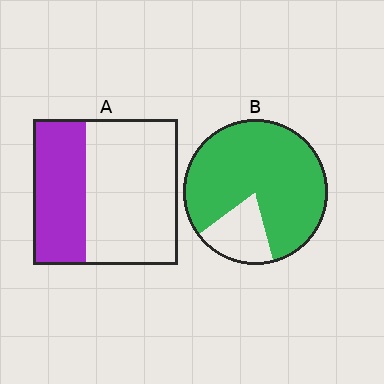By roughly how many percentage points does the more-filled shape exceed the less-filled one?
By roughly 45 percentage points (B over A).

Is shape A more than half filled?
No.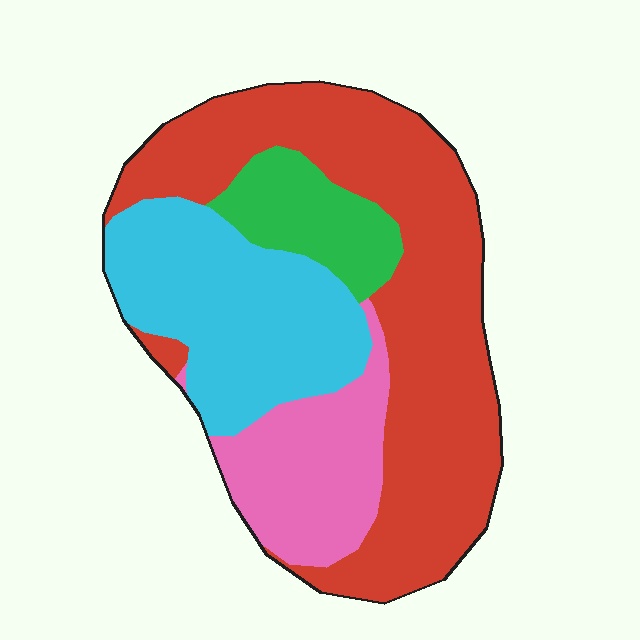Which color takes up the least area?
Green, at roughly 10%.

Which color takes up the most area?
Red, at roughly 50%.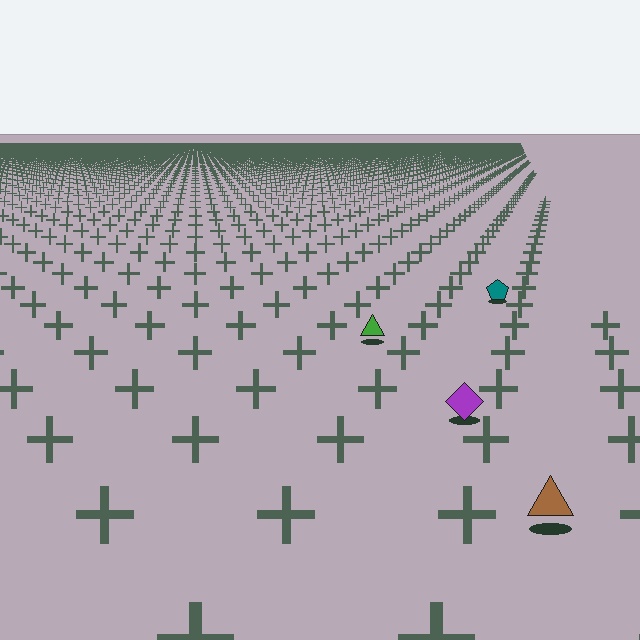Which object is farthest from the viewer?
The teal pentagon is farthest from the viewer. It appears smaller and the ground texture around it is denser.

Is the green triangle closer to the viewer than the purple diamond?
No. The purple diamond is closer — you can tell from the texture gradient: the ground texture is coarser near it.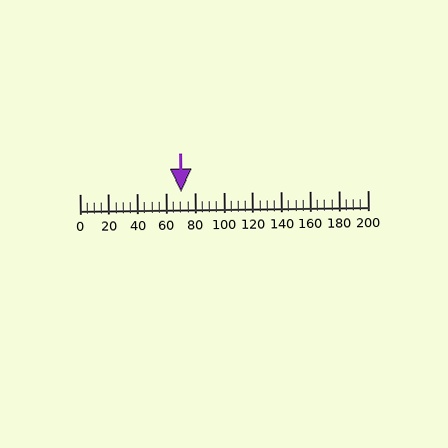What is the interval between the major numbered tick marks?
The major tick marks are spaced 20 units apart.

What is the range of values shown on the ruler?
The ruler shows values from 0 to 200.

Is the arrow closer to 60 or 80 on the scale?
The arrow is closer to 80.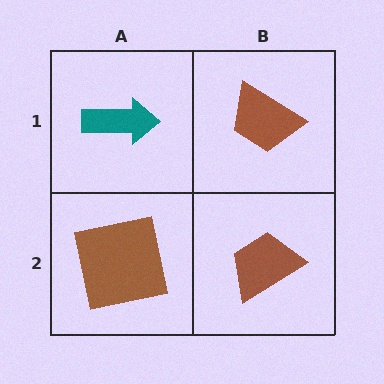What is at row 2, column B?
A brown trapezoid.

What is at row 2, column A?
A brown square.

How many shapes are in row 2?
2 shapes.